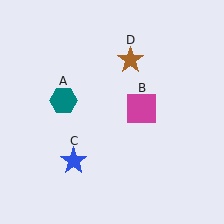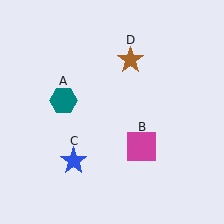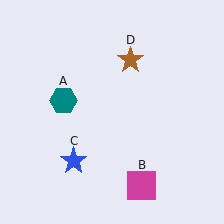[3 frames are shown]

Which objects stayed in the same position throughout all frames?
Teal hexagon (object A) and blue star (object C) and brown star (object D) remained stationary.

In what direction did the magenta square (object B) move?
The magenta square (object B) moved down.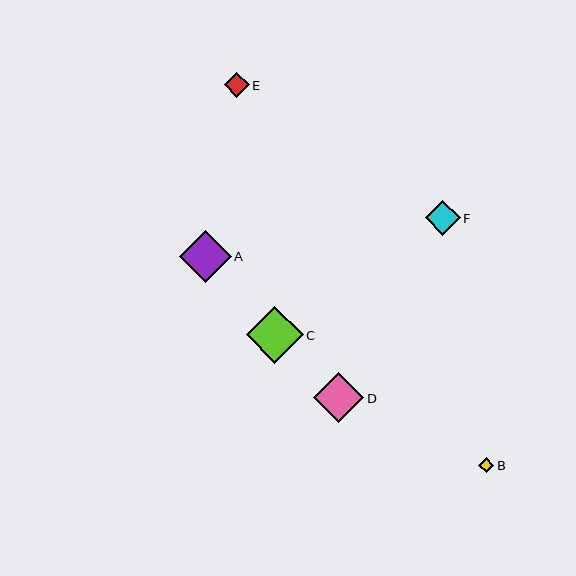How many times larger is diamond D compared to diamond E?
Diamond D is approximately 2.0 times the size of diamond E.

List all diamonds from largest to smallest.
From largest to smallest: C, A, D, F, E, B.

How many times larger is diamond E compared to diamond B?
Diamond E is approximately 1.6 times the size of diamond B.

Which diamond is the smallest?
Diamond B is the smallest with a size of approximately 15 pixels.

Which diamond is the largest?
Diamond C is the largest with a size of approximately 57 pixels.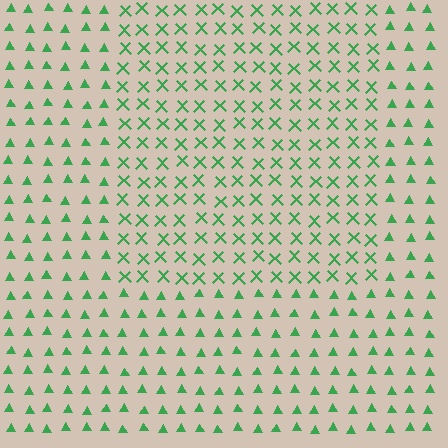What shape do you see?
I see a rectangle.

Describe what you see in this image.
The image is filled with small green elements arranged in a uniform grid. A rectangle-shaped region contains X marks, while the surrounding area contains triangles. The boundary is defined purely by the change in element shape.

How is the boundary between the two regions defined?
The boundary is defined by a change in element shape: X marks inside vs. triangles outside. All elements share the same color and spacing.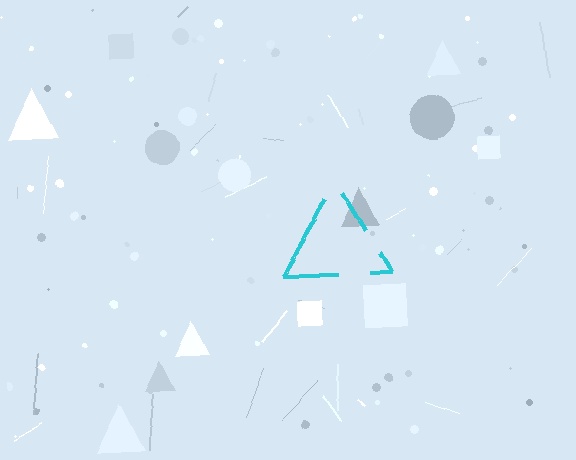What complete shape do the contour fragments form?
The contour fragments form a triangle.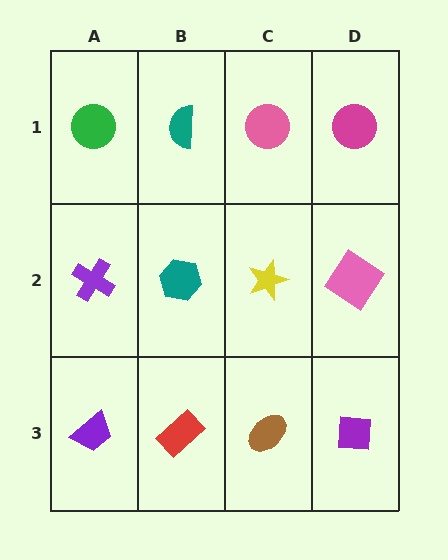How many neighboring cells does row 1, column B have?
3.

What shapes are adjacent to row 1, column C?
A yellow star (row 2, column C), a teal semicircle (row 1, column B), a magenta circle (row 1, column D).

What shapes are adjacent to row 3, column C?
A yellow star (row 2, column C), a red rectangle (row 3, column B), a purple square (row 3, column D).